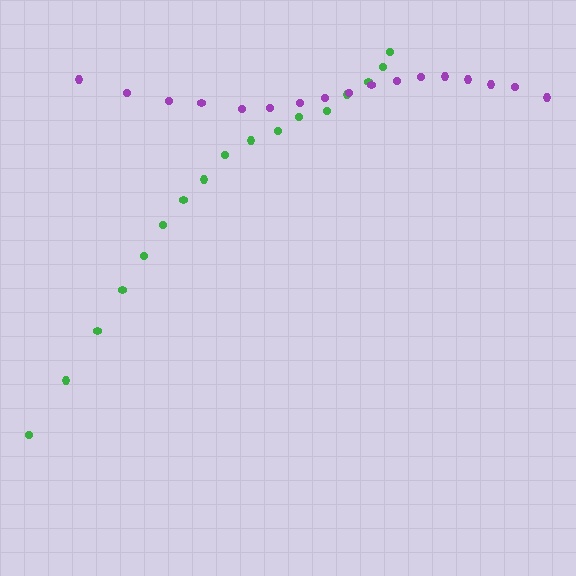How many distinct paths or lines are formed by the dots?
There are 2 distinct paths.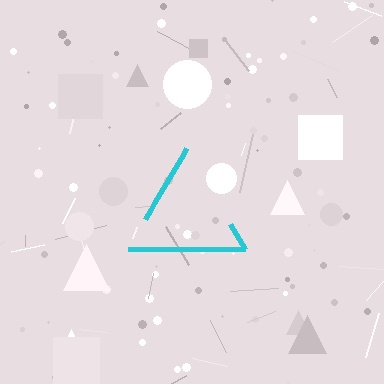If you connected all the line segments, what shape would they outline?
They would outline a triangle.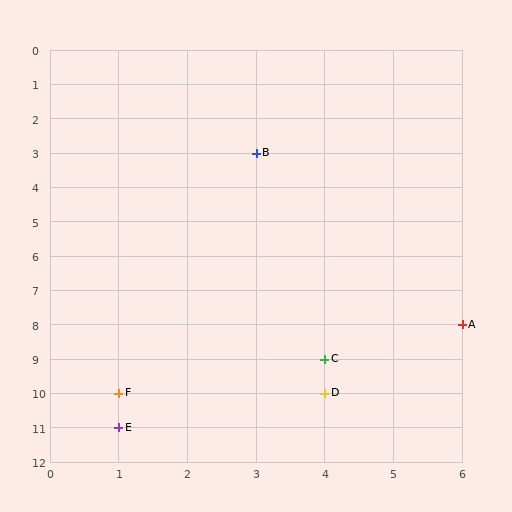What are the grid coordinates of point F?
Point F is at grid coordinates (1, 10).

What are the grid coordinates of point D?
Point D is at grid coordinates (4, 10).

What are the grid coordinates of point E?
Point E is at grid coordinates (1, 11).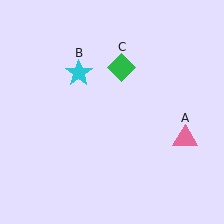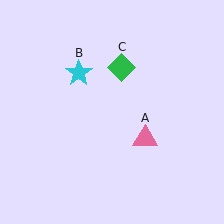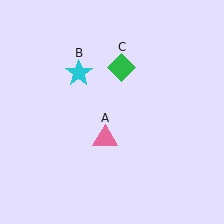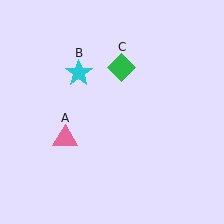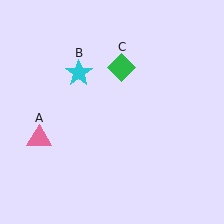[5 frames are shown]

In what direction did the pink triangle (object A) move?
The pink triangle (object A) moved left.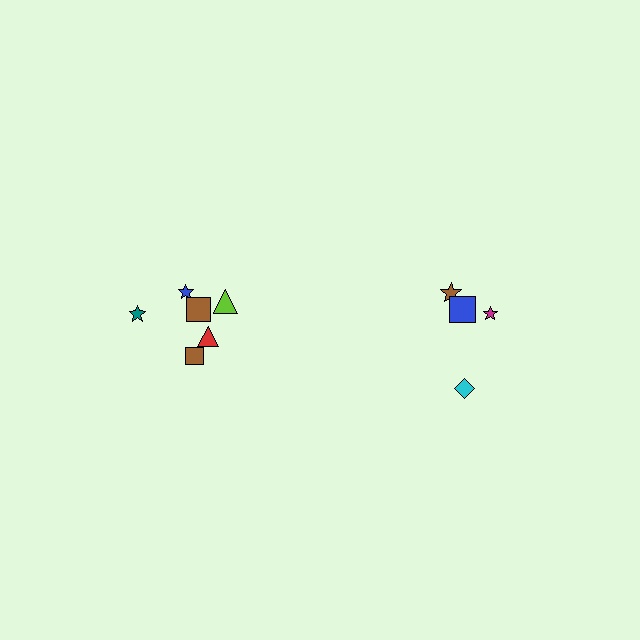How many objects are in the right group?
There are 4 objects.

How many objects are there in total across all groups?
There are 10 objects.